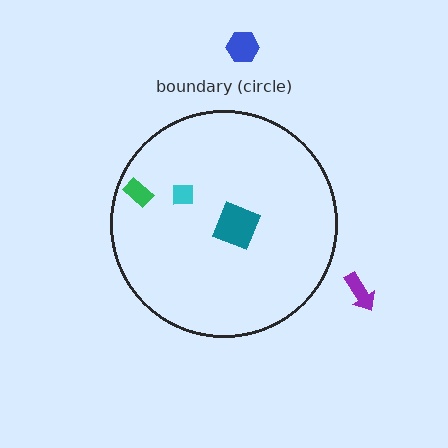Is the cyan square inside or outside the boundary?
Inside.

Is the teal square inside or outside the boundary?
Inside.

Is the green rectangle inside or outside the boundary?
Inside.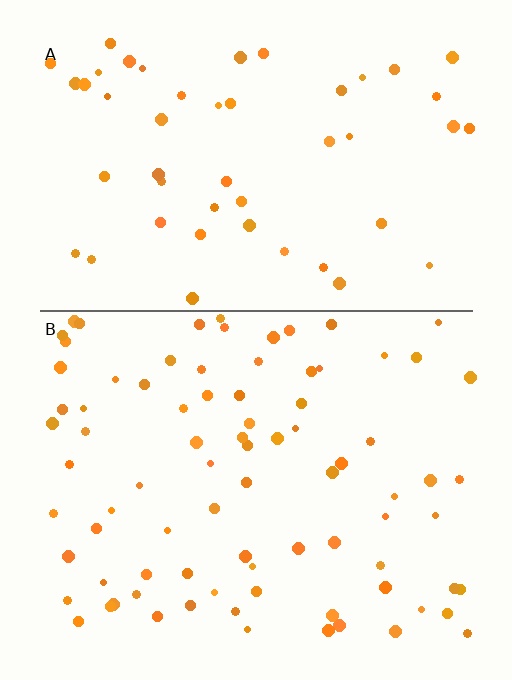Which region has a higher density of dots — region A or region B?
B (the bottom).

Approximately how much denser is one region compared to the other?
Approximately 1.7× — region B over region A.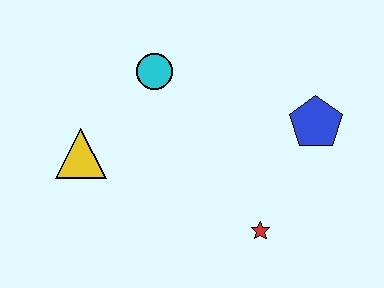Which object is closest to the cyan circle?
The yellow triangle is closest to the cyan circle.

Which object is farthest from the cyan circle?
The red star is farthest from the cyan circle.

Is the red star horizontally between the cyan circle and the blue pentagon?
Yes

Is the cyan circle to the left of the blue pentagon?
Yes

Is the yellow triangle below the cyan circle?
Yes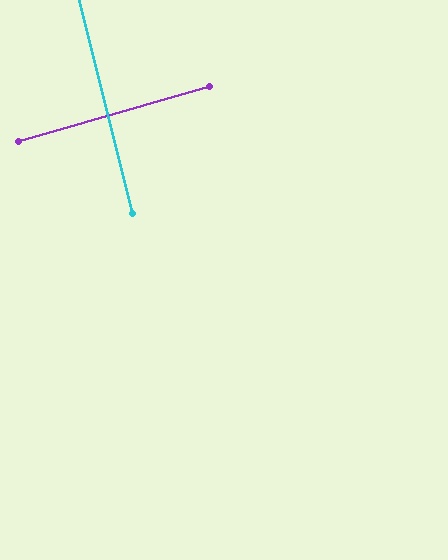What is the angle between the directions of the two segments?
Approximately 88 degrees.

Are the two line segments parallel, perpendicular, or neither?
Perpendicular — they meet at approximately 88°.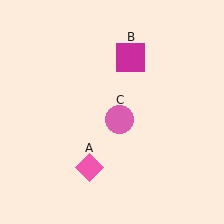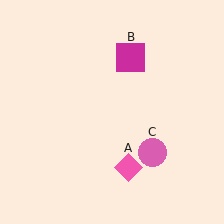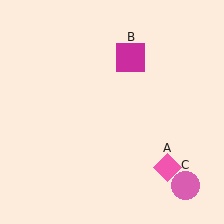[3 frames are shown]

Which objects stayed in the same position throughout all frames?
Magenta square (object B) remained stationary.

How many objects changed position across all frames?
2 objects changed position: pink diamond (object A), pink circle (object C).